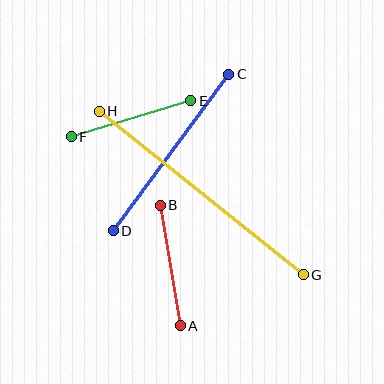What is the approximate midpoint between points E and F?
The midpoint is at approximately (131, 119) pixels.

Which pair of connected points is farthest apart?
Points G and H are farthest apart.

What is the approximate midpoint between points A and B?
The midpoint is at approximately (170, 265) pixels.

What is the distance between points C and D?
The distance is approximately 195 pixels.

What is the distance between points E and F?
The distance is approximately 125 pixels.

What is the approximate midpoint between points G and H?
The midpoint is at approximately (201, 193) pixels.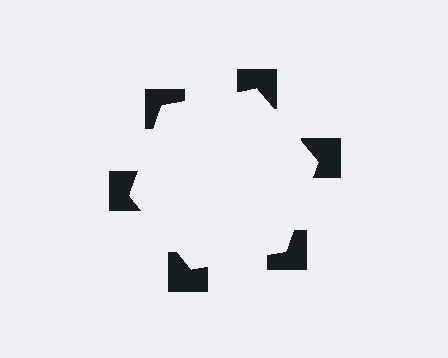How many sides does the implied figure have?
6 sides.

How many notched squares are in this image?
There are 6 — one at each vertex of the illusory hexagon.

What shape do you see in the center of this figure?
An illusory hexagon — its edges are inferred from the aligned wedge cuts in the notched squares, not physically drawn.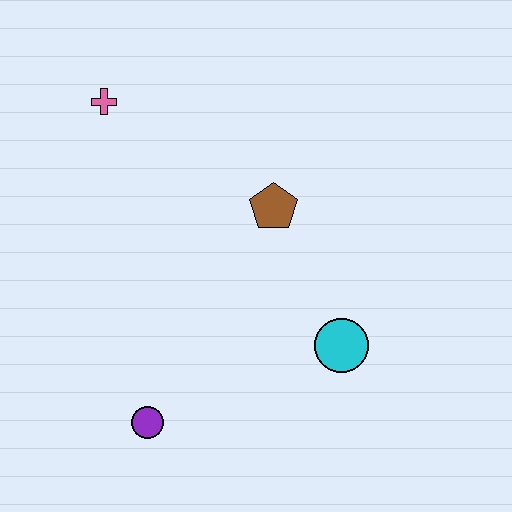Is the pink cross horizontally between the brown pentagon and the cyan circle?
No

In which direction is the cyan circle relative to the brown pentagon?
The cyan circle is below the brown pentagon.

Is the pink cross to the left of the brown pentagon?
Yes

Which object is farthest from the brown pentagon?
The purple circle is farthest from the brown pentagon.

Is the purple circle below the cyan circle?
Yes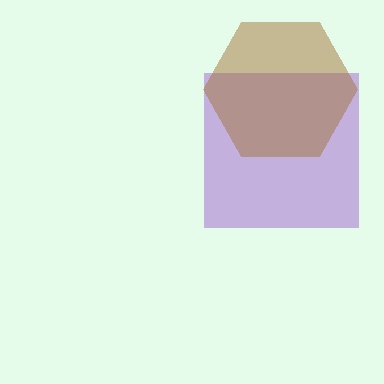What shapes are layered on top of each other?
The layered shapes are: a purple square, a brown hexagon.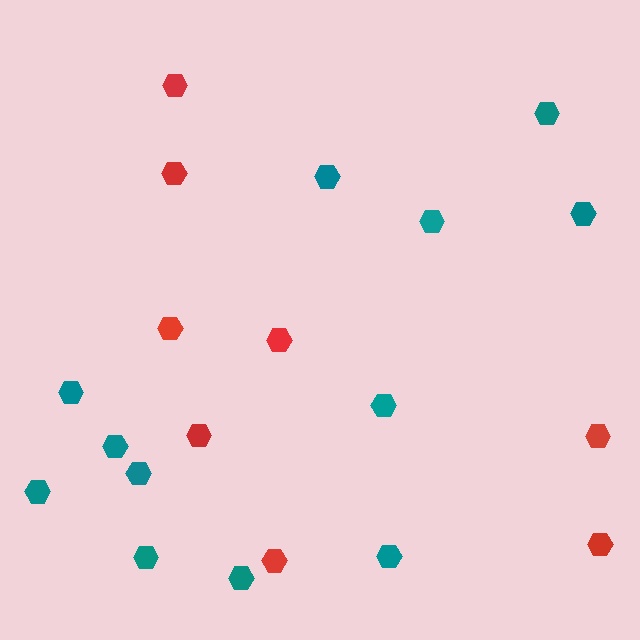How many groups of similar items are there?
There are 2 groups: one group of red hexagons (8) and one group of teal hexagons (12).